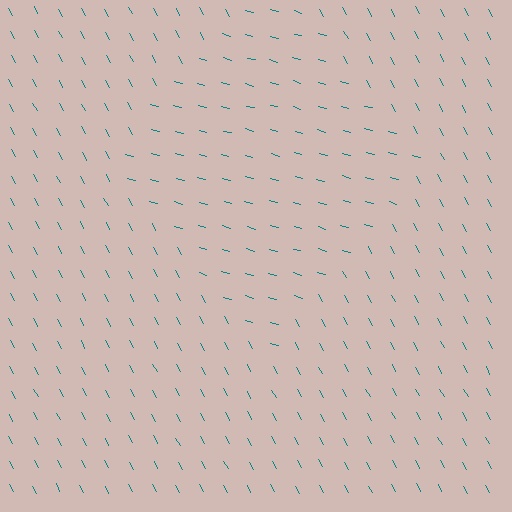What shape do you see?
I see a diamond.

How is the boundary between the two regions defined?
The boundary is defined purely by a change in line orientation (approximately 45 degrees difference). All lines are the same color and thickness.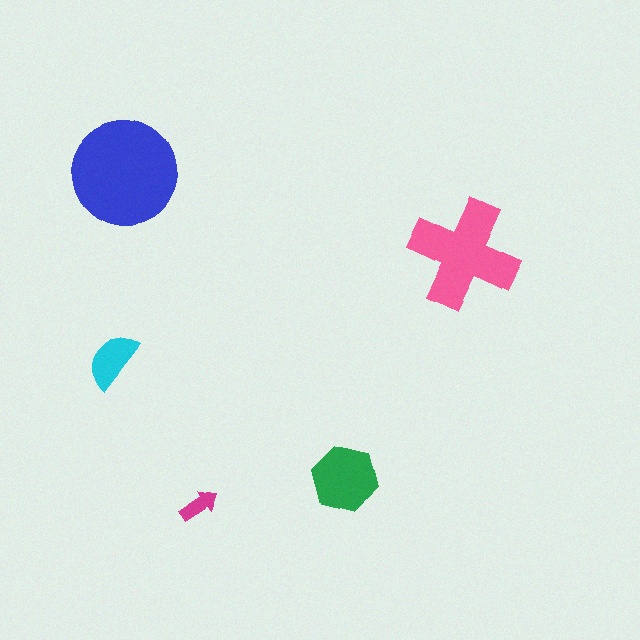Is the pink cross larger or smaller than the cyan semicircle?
Larger.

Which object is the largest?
The blue circle.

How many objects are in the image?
There are 5 objects in the image.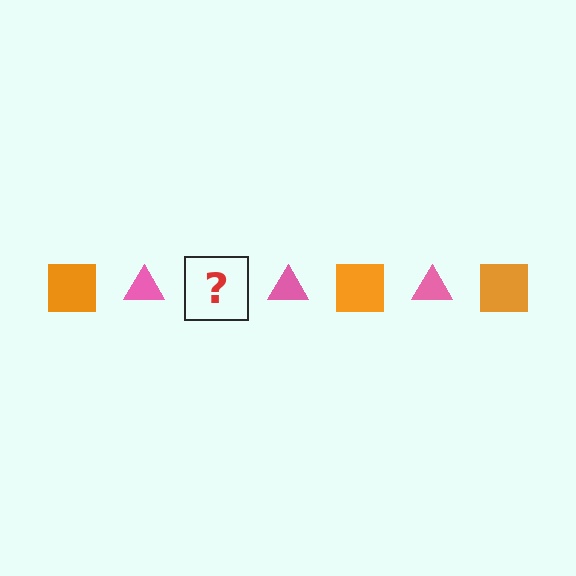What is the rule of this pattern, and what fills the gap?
The rule is that the pattern alternates between orange square and pink triangle. The gap should be filled with an orange square.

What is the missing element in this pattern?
The missing element is an orange square.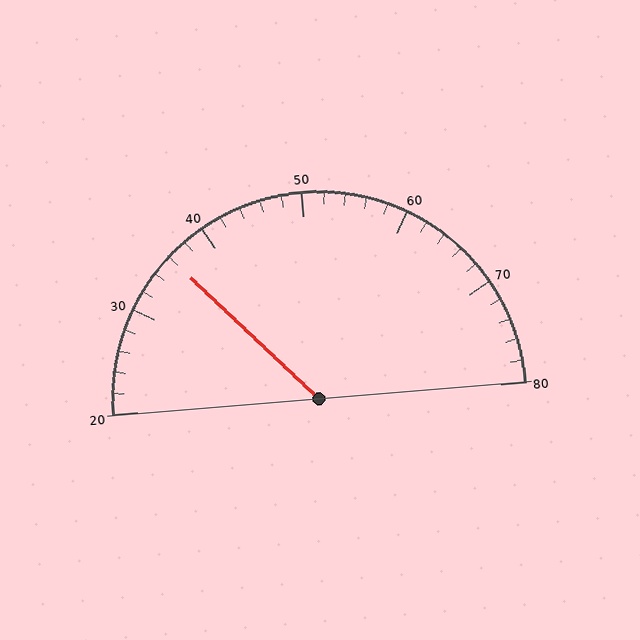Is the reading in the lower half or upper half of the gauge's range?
The reading is in the lower half of the range (20 to 80).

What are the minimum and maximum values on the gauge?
The gauge ranges from 20 to 80.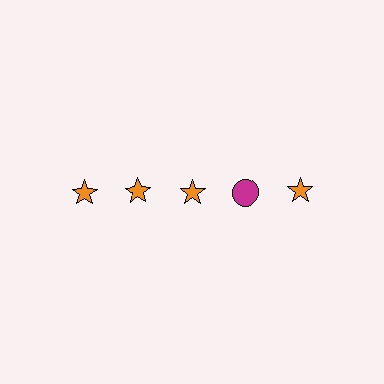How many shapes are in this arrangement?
There are 5 shapes arranged in a grid pattern.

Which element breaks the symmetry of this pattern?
The magenta circle in the top row, second from right column breaks the symmetry. All other shapes are orange stars.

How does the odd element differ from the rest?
It differs in both color (magenta instead of orange) and shape (circle instead of star).